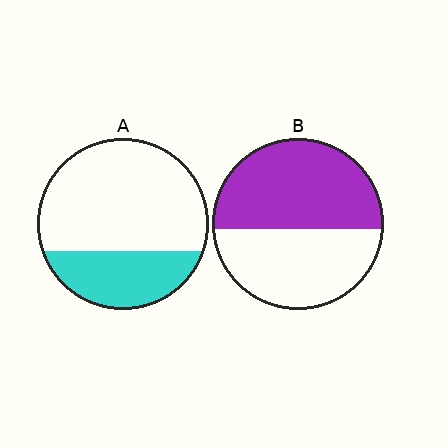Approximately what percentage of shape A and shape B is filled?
A is approximately 30% and B is approximately 55%.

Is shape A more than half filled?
No.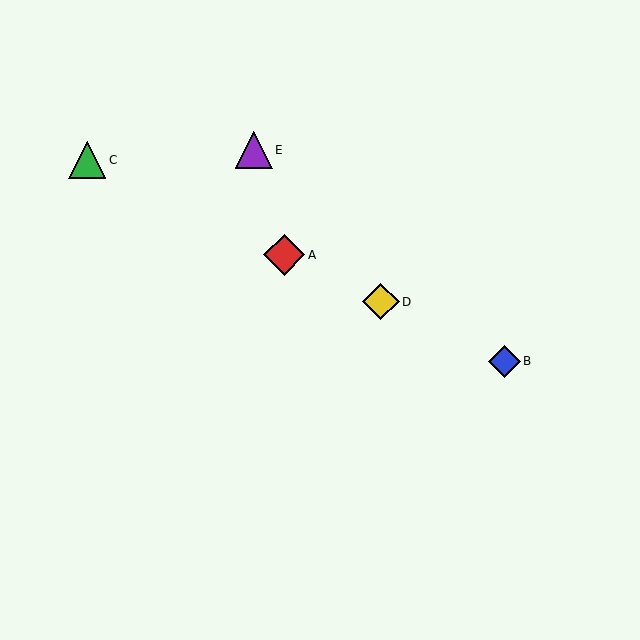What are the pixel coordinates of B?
Object B is at (505, 361).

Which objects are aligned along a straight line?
Objects A, B, C, D are aligned along a straight line.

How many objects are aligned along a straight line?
4 objects (A, B, C, D) are aligned along a straight line.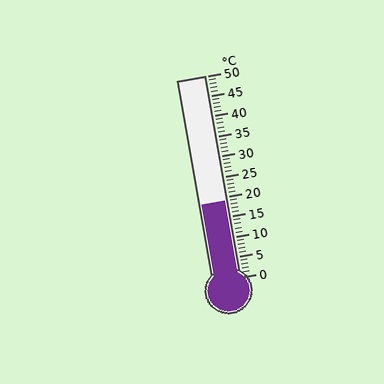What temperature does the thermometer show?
The thermometer shows approximately 19°C.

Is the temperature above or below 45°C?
The temperature is below 45°C.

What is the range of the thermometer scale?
The thermometer scale ranges from 0°C to 50°C.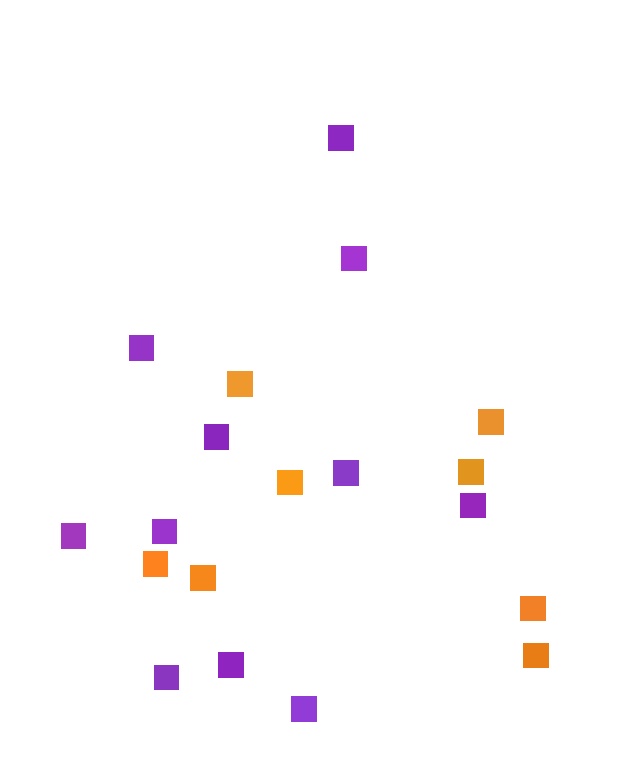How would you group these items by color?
There are 2 groups: one group of orange squares (8) and one group of purple squares (11).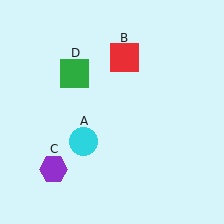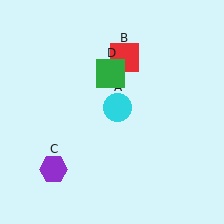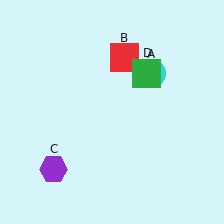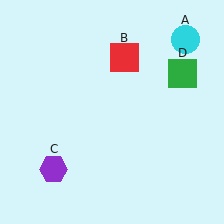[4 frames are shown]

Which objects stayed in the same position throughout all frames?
Red square (object B) and purple hexagon (object C) remained stationary.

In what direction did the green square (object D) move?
The green square (object D) moved right.